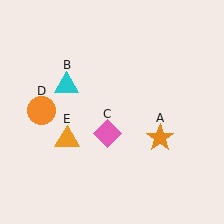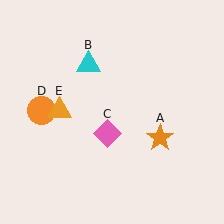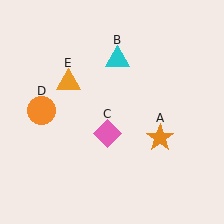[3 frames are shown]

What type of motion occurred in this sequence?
The cyan triangle (object B), orange triangle (object E) rotated clockwise around the center of the scene.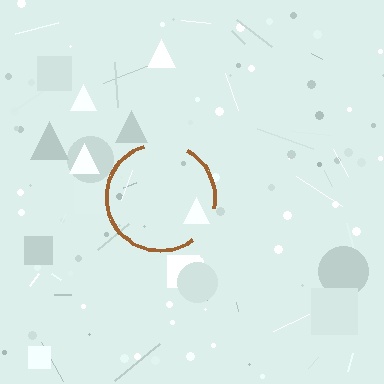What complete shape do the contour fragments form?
The contour fragments form a circle.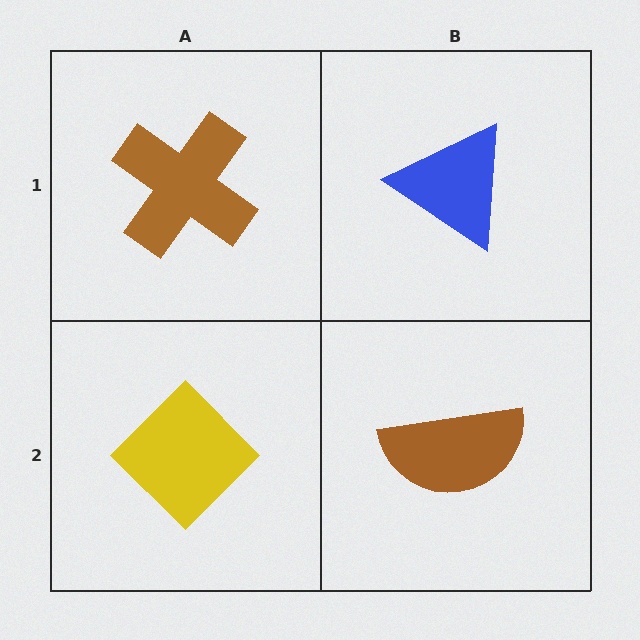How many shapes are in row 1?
2 shapes.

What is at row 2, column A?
A yellow diamond.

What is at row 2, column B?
A brown semicircle.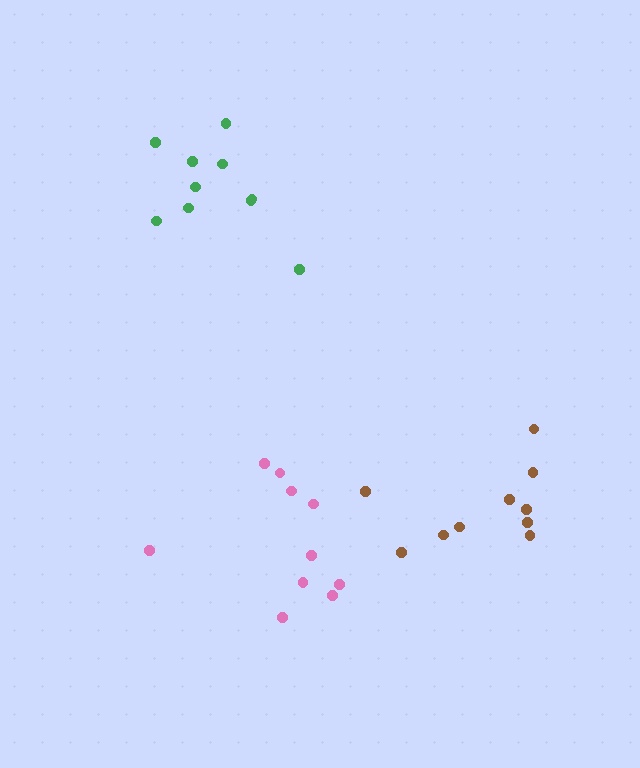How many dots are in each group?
Group 1: 10 dots, Group 2: 10 dots, Group 3: 10 dots (30 total).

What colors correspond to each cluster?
The clusters are colored: green, pink, brown.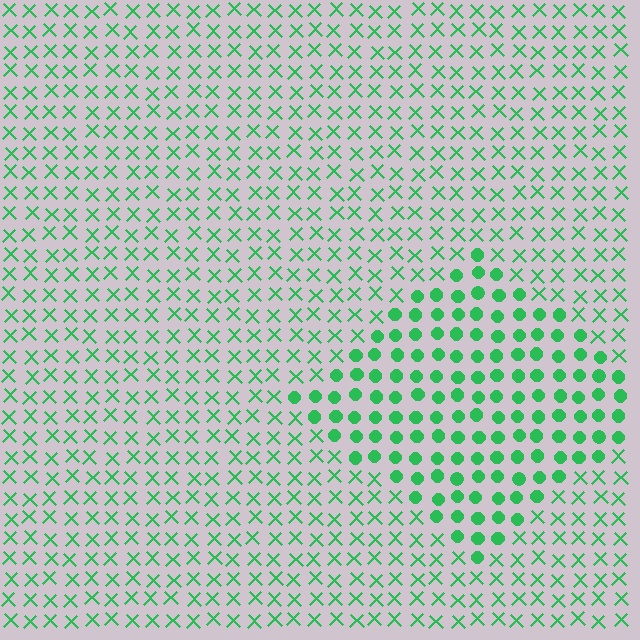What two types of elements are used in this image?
The image uses circles inside the diamond region and X marks outside it.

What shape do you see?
I see a diamond.